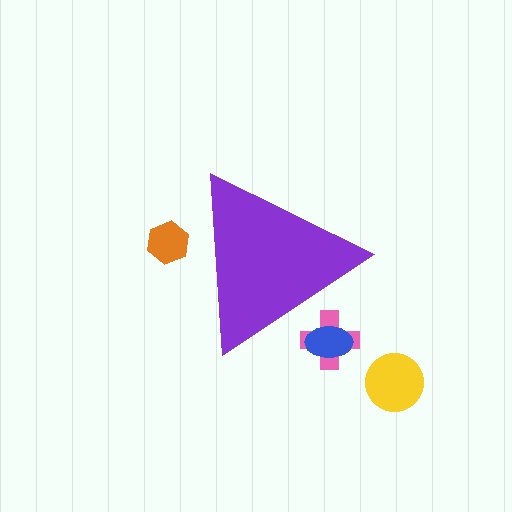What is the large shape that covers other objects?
A purple triangle.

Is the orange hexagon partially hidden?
Yes, the orange hexagon is partially hidden behind the purple triangle.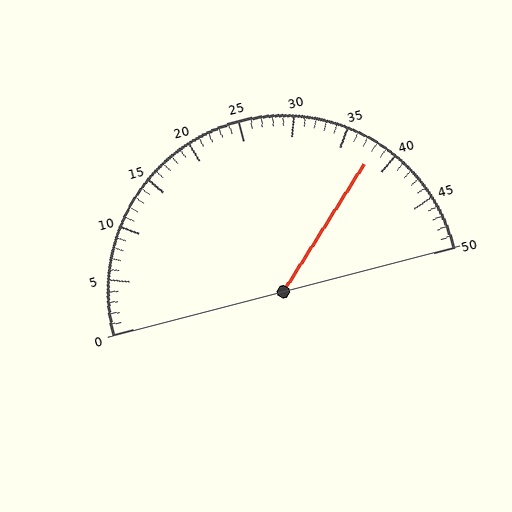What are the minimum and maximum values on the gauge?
The gauge ranges from 0 to 50.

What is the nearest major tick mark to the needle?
The nearest major tick mark is 40.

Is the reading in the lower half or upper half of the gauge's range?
The reading is in the upper half of the range (0 to 50).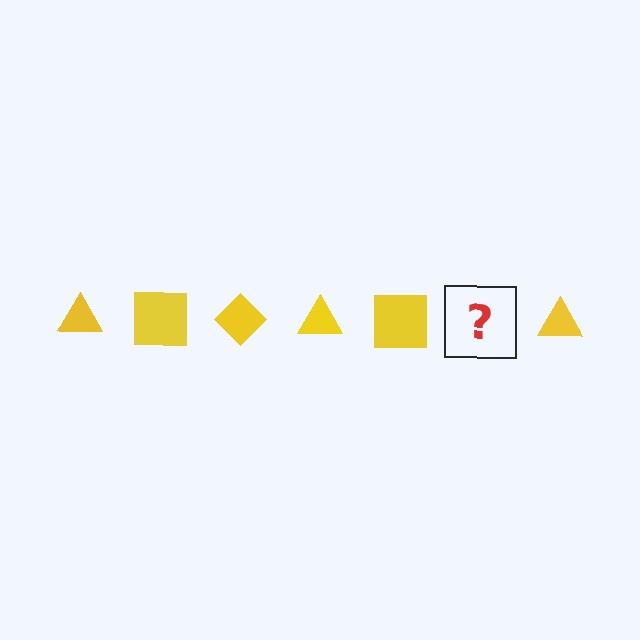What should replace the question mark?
The question mark should be replaced with a yellow diamond.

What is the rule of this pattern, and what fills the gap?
The rule is that the pattern cycles through triangle, square, diamond shapes in yellow. The gap should be filled with a yellow diamond.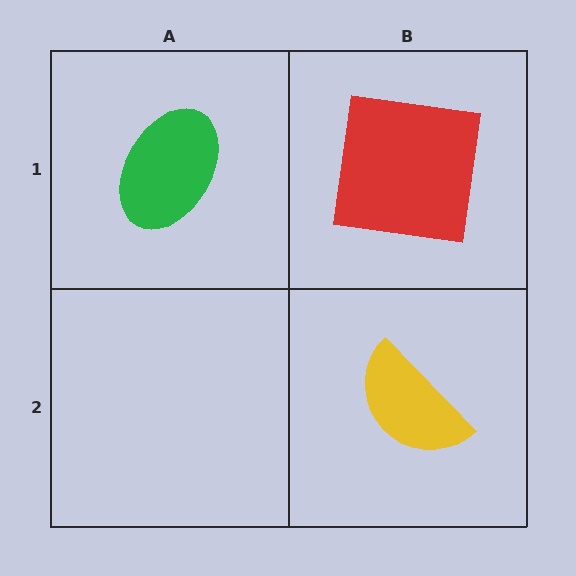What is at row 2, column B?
A yellow semicircle.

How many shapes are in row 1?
2 shapes.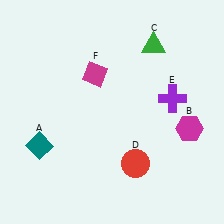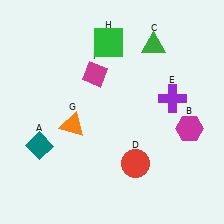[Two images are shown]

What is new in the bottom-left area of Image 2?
An orange triangle (G) was added in the bottom-left area of Image 2.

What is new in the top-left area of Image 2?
A green square (H) was added in the top-left area of Image 2.